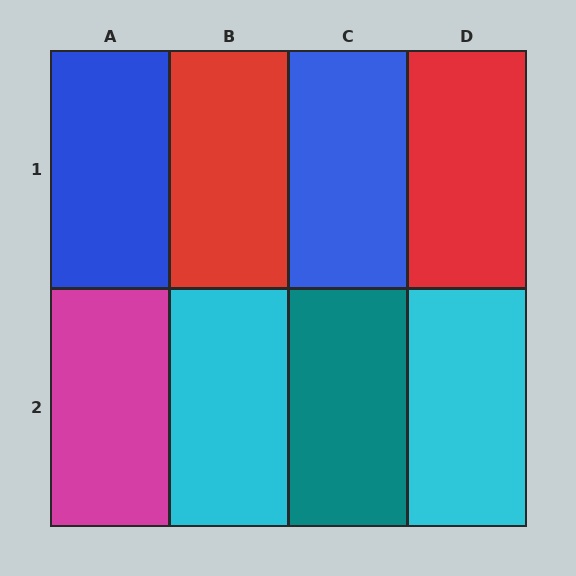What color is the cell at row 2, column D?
Cyan.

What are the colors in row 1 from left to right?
Blue, red, blue, red.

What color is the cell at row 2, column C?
Teal.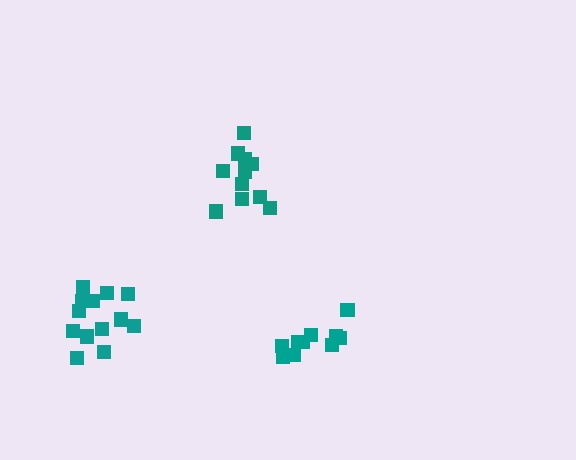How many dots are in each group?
Group 1: 13 dots, Group 2: 10 dots, Group 3: 11 dots (34 total).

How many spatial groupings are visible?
There are 3 spatial groupings.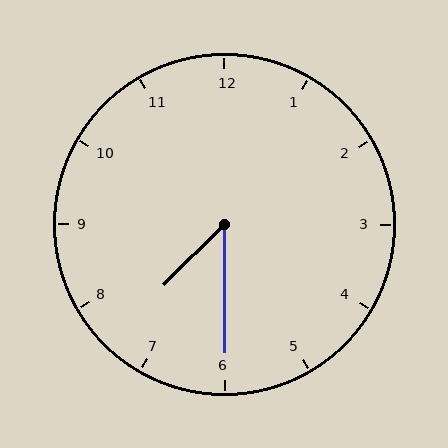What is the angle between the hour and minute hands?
Approximately 45 degrees.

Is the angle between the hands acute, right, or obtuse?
It is acute.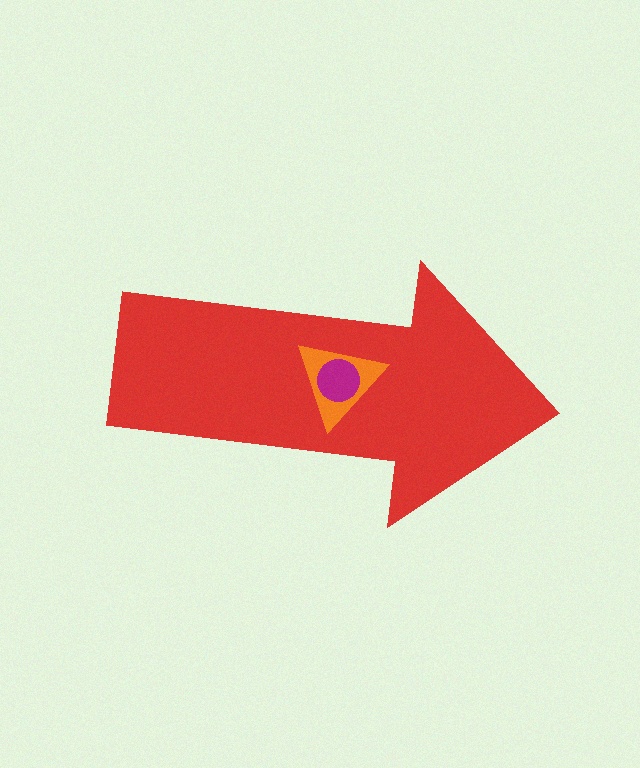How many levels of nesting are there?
3.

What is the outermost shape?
The red arrow.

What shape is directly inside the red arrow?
The orange triangle.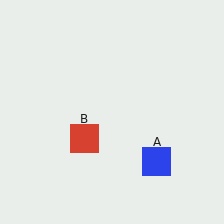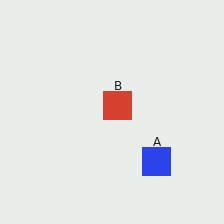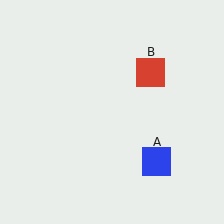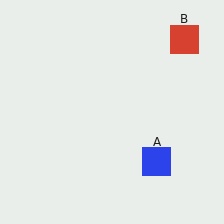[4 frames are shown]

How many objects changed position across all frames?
1 object changed position: red square (object B).